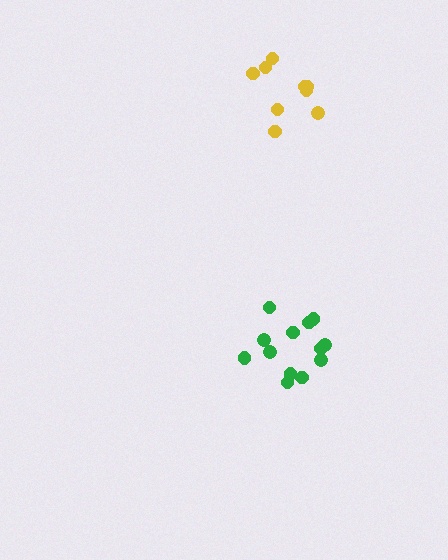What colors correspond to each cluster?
The clusters are colored: yellow, green.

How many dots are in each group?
Group 1: 9 dots, Group 2: 13 dots (22 total).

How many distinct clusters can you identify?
There are 2 distinct clusters.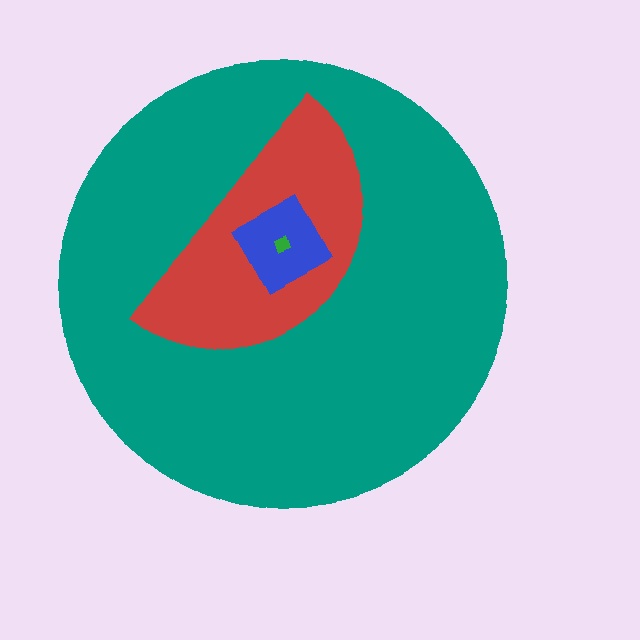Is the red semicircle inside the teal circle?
Yes.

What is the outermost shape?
The teal circle.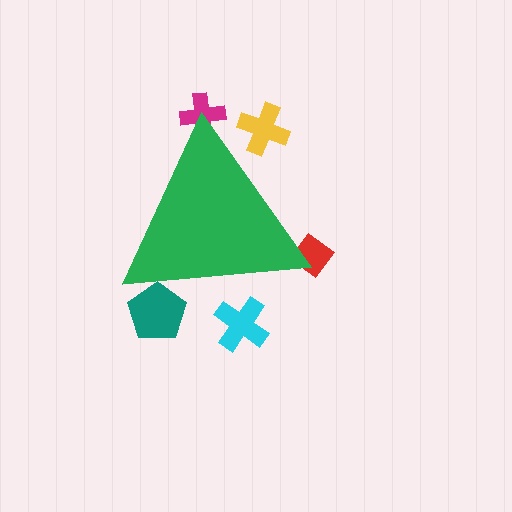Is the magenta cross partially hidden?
Yes, the magenta cross is partially hidden behind the green triangle.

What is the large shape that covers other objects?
A green triangle.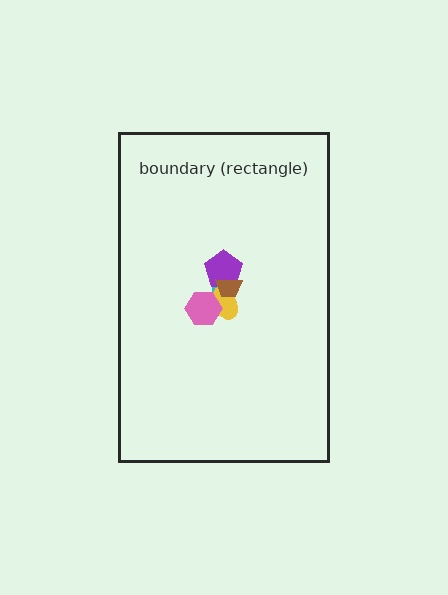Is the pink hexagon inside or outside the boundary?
Inside.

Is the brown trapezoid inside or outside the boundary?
Inside.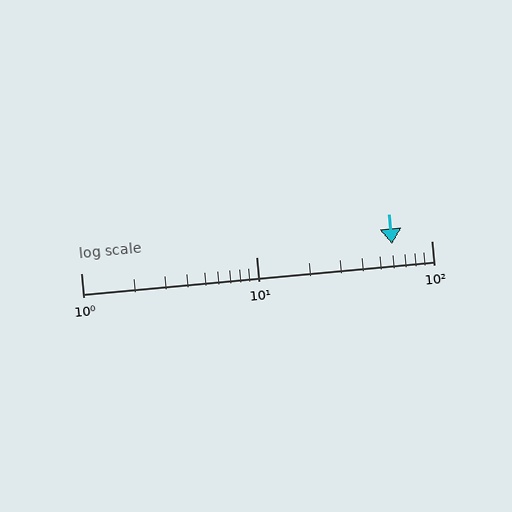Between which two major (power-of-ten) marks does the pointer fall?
The pointer is between 10 and 100.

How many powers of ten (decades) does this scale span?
The scale spans 2 decades, from 1 to 100.